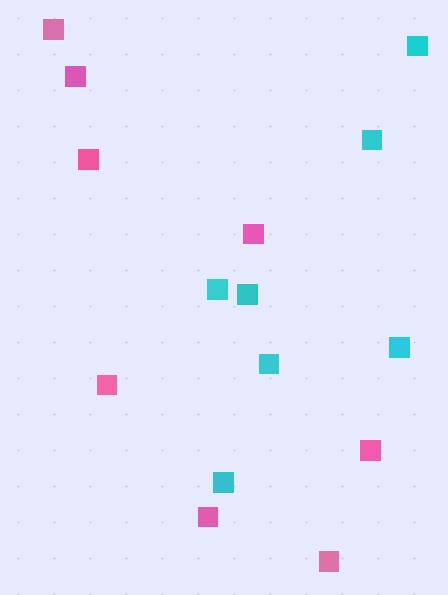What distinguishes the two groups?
There are 2 groups: one group of cyan squares (7) and one group of pink squares (8).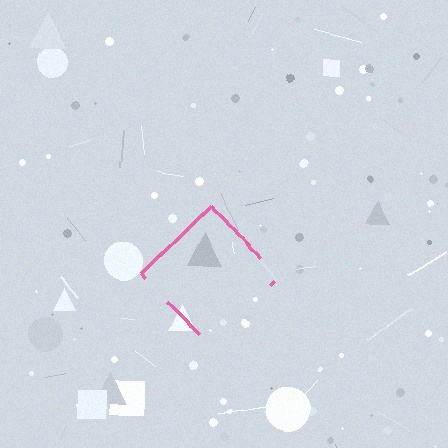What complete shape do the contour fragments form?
The contour fragments form a diamond.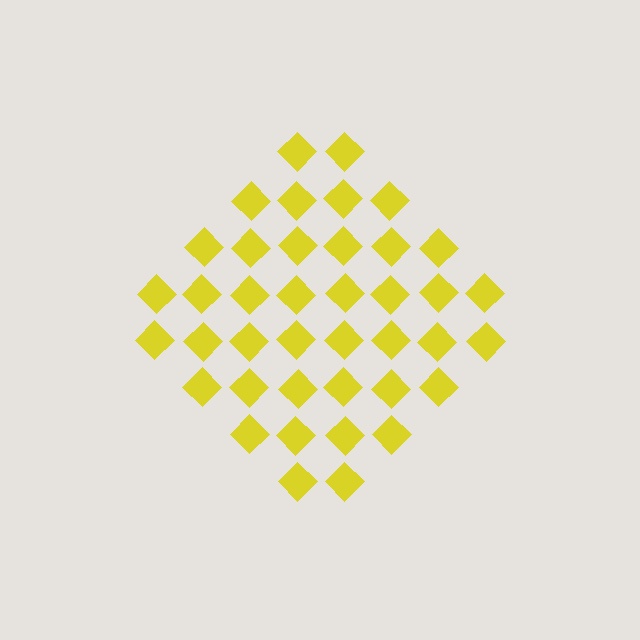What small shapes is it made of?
It is made of small diamonds.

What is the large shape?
The large shape is a diamond.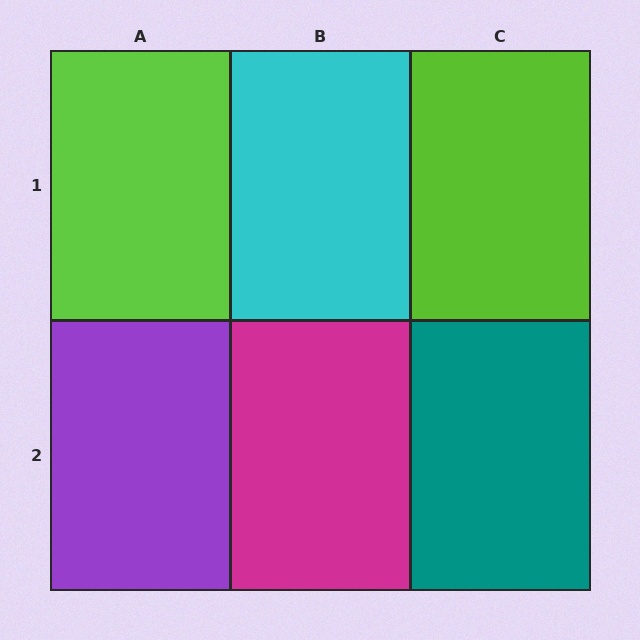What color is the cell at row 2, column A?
Purple.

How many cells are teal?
1 cell is teal.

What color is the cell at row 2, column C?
Teal.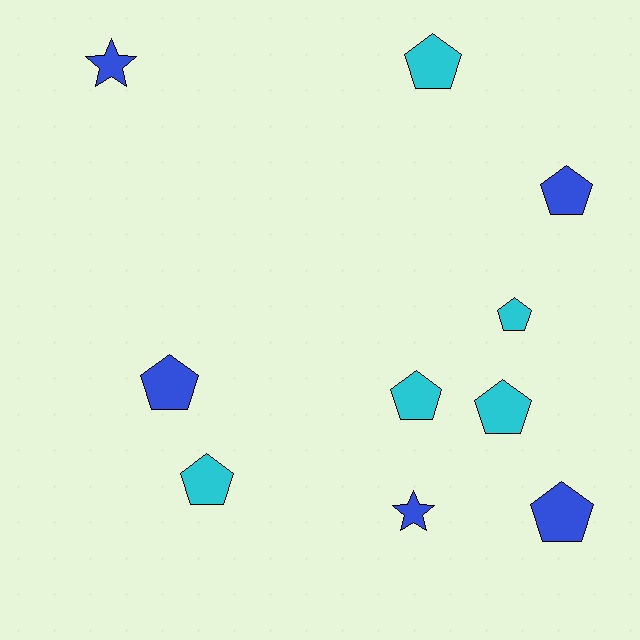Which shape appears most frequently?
Pentagon, with 8 objects.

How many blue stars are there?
There are 2 blue stars.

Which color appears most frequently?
Cyan, with 5 objects.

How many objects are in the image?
There are 10 objects.